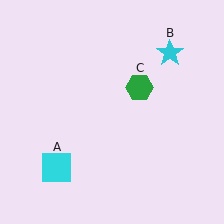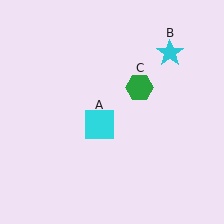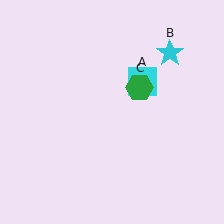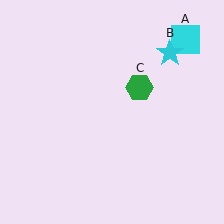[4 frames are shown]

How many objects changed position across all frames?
1 object changed position: cyan square (object A).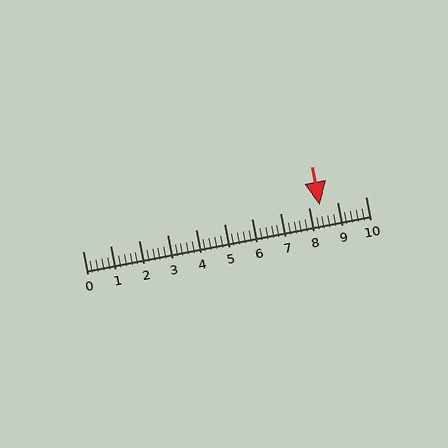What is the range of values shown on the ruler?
The ruler shows values from 0 to 10.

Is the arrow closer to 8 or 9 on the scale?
The arrow is closer to 8.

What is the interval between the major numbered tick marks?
The major tick marks are spaced 1 units apart.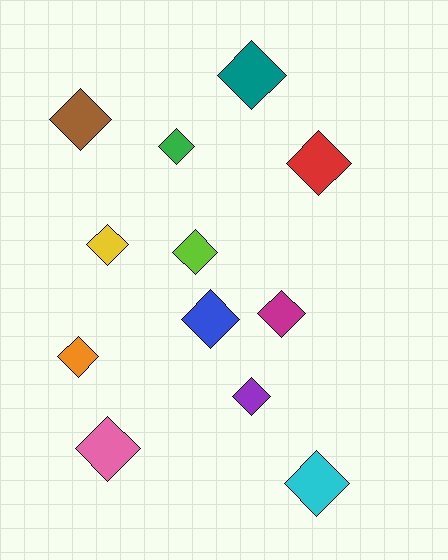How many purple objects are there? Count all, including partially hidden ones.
There is 1 purple object.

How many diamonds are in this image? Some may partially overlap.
There are 12 diamonds.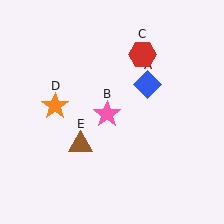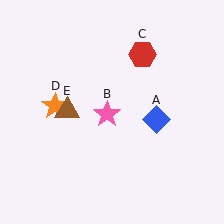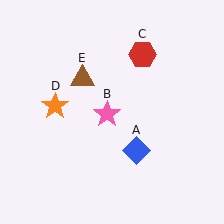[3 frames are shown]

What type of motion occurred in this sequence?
The blue diamond (object A), brown triangle (object E) rotated clockwise around the center of the scene.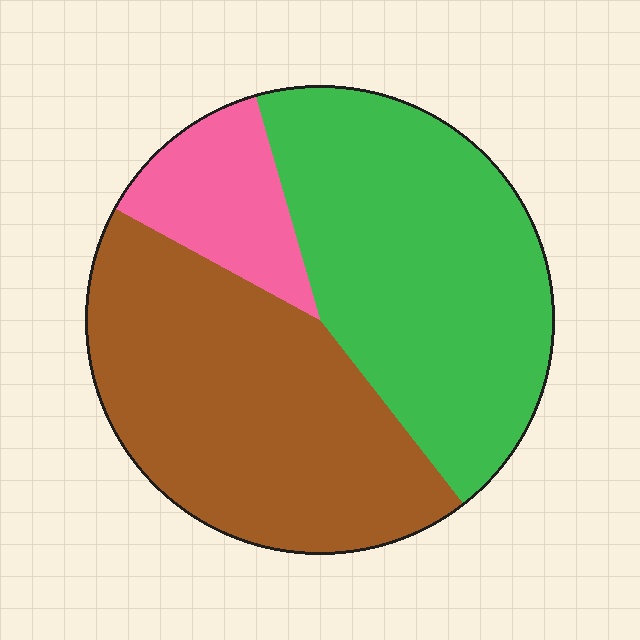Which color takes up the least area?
Pink, at roughly 15%.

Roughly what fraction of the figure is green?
Green takes up between a third and a half of the figure.